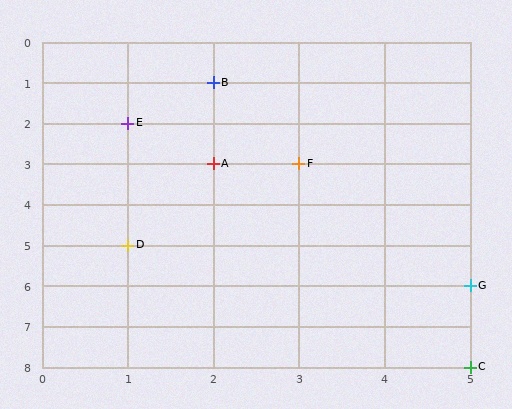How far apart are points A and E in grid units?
Points A and E are 1 column and 1 row apart (about 1.4 grid units diagonally).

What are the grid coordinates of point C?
Point C is at grid coordinates (5, 8).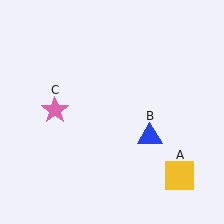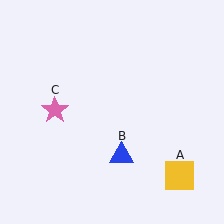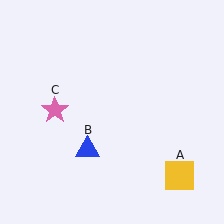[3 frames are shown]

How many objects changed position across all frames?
1 object changed position: blue triangle (object B).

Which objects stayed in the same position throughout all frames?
Yellow square (object A) and pink star (object C) remained stationary.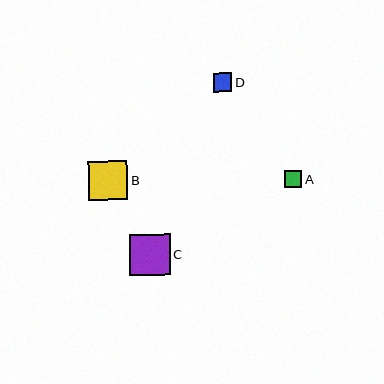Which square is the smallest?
Square A is the smallest with a size of approximately 17 pixels.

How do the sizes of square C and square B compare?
Square C and square B are approximately the same size.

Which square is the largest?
Square C is the largest with a size of approximately 41 pixels.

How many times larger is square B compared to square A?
Square B is approximately 2.2 times the size of square A.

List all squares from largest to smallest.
From largest to smallest: C, B, D, A.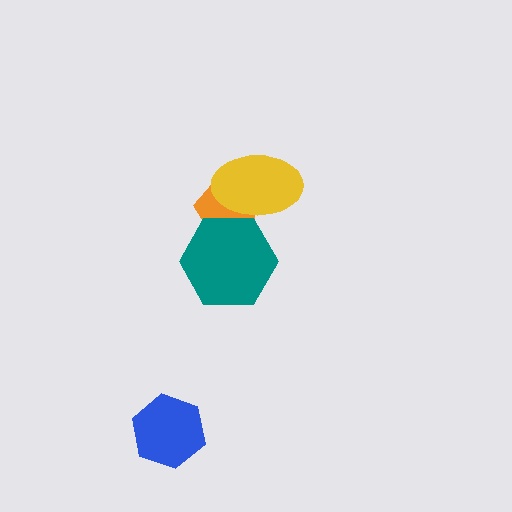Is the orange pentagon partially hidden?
Yes, it is partially covered by another shape.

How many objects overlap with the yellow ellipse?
2 objects overlap with the yellow ellipse.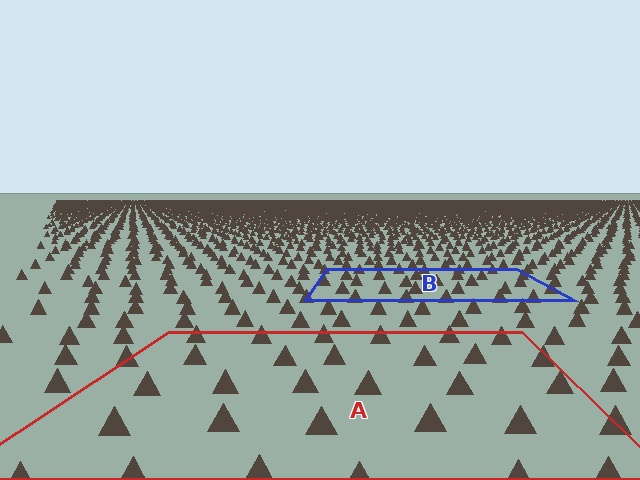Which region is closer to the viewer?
Region A is closer. The texture elements there are larger and more spread out.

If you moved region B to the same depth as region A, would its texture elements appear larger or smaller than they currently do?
They would appear larger. At a closer depth, the same texture elements are projected at a bigger on-screen size.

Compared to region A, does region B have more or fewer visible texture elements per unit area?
Region B has more texture elements per unit area — they are packed more densely because it is farther away.